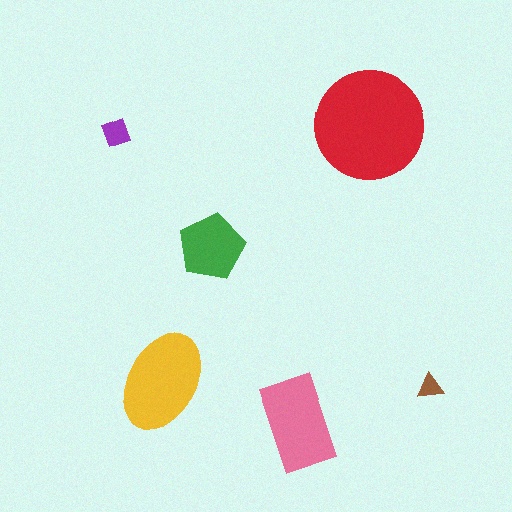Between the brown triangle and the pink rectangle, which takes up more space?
The pink rectangle.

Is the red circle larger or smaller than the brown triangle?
Larger.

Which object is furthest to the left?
The purple diamond is leftmost.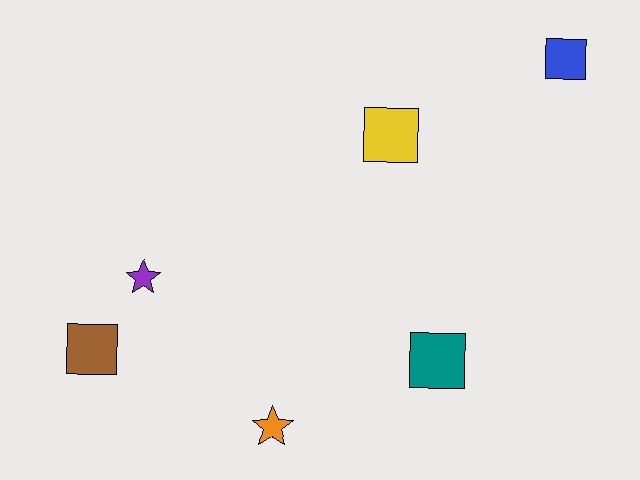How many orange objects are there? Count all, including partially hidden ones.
There is 1 orange object.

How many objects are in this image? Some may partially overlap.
There are 6 objects.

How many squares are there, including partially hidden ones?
There are 4 squares.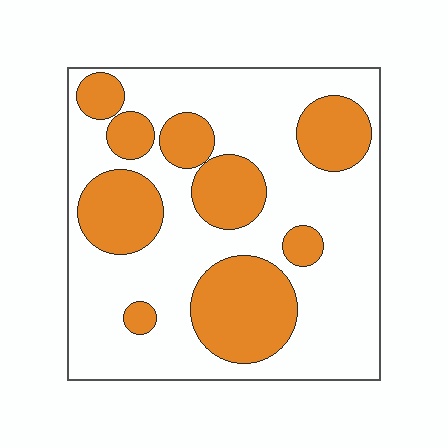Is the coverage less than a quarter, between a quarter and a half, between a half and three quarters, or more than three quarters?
Between a quarter and a half.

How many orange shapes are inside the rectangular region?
9.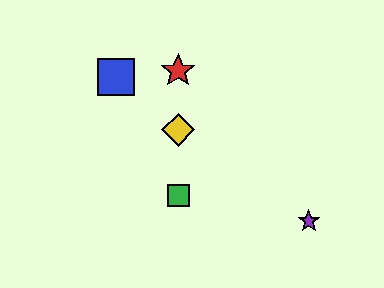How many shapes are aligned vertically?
3 shapes (the red star, the green square, the yellow diamond) are aligned vertically.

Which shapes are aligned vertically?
The red star, the green square, the yellow diamond are aligned vertically.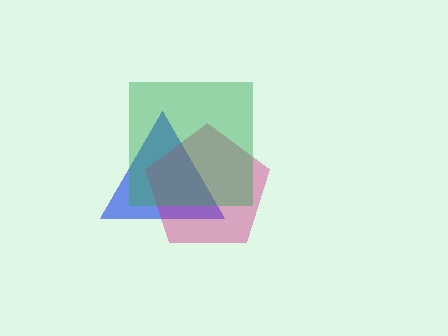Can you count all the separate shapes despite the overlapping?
Yes, there are 3 separate shapes.